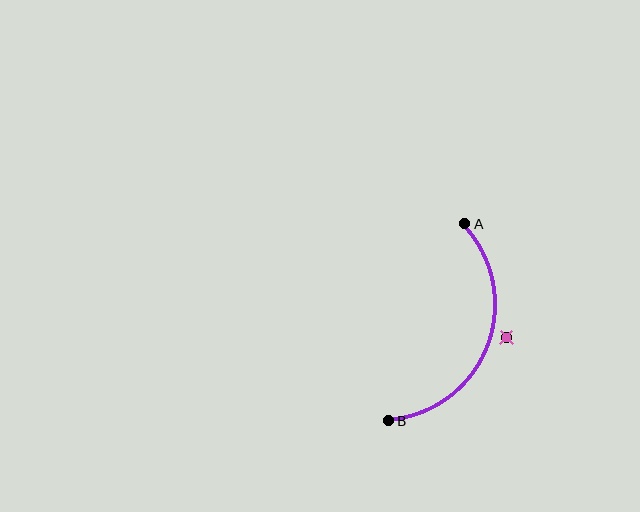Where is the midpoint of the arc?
The arc midpoint is the point on the curve farthest from the straight line joining A and B. It sits to the right of that line.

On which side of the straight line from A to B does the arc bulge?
The arc bulges to the right of the straight line connecting A and B.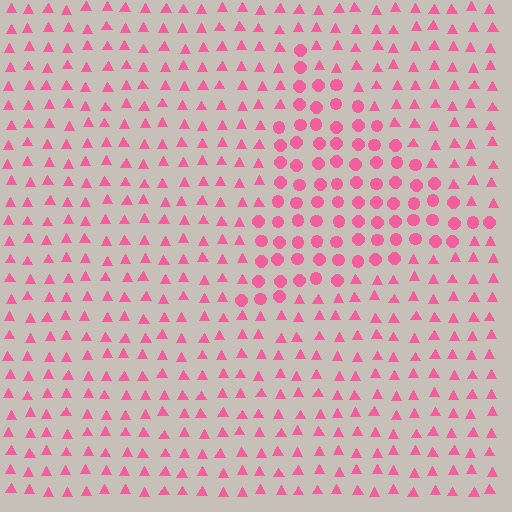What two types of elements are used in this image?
The image uses circles inside the triangle region and triangles outside it.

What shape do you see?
I see a triangle.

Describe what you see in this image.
The image is filled with small pink elements arranged in a uniform grid. A triangle-shaped region contains circles, while the surrounding area contains triangles. The boundary is defined purely by the change in element shape.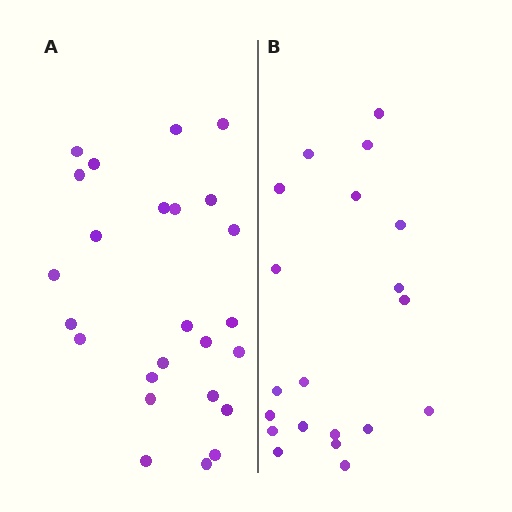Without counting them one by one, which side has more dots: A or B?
Region A (the left region) has more dots.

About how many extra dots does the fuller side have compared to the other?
Region A has about 5 more dots than region B.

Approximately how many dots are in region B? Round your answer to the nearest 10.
About 20 dots.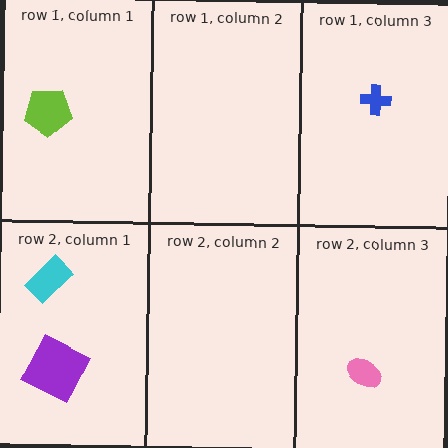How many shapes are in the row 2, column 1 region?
2.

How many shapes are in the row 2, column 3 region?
1.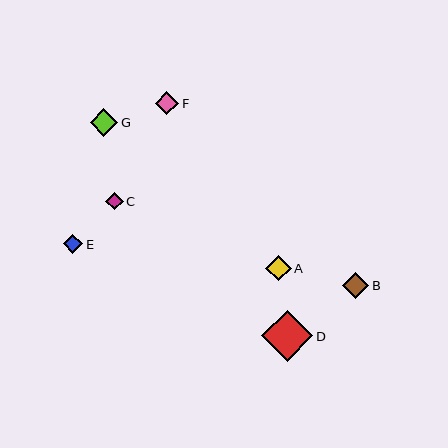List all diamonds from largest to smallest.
From largest to smallest: D, G, B, A, F, E, C.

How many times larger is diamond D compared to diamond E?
Diamond D is approximately 2.7 times the size of diamond E.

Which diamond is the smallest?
Diamond C is the smallest with a size of approximately 17 pixels.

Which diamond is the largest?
Diamond D is the largest with a size of approximately 52 pixels.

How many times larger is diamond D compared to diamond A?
Diamond D is approximately 2.0 times the size of diamond A.